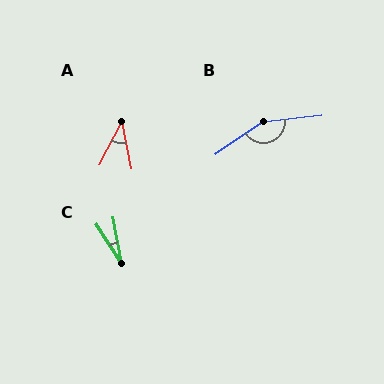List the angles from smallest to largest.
C (22°), A (39°), B (152°).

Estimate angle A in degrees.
Approximately 39 degrees.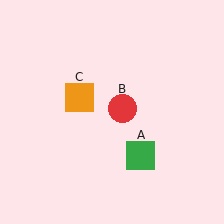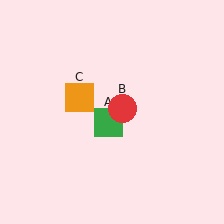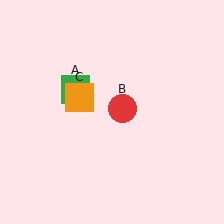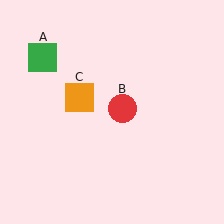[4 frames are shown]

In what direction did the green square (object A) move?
The green square (object A) moved up and to the left.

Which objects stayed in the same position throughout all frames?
Red circle (object B) and orange square (object C) remained stationary.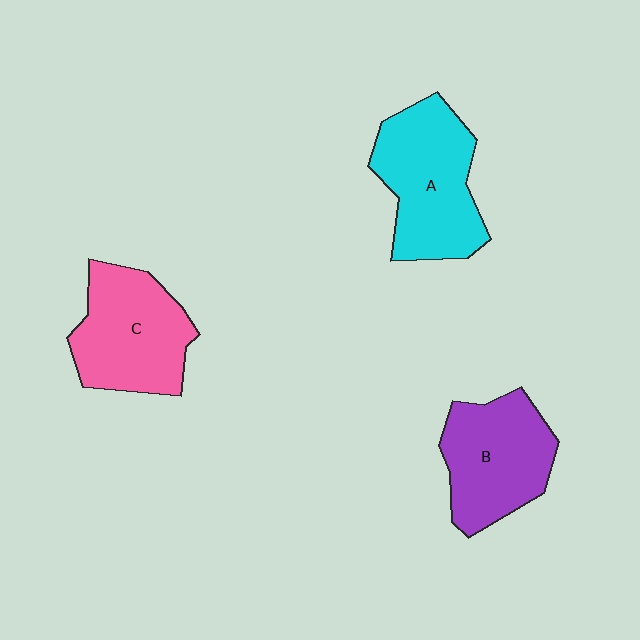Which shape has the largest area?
Shape A (cyan).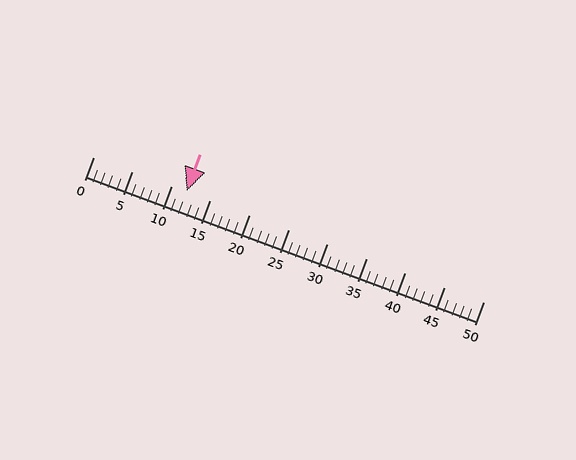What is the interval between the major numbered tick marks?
The major tick marks are spaced 5 units apart.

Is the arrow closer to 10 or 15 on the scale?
The arrow is closer to 10.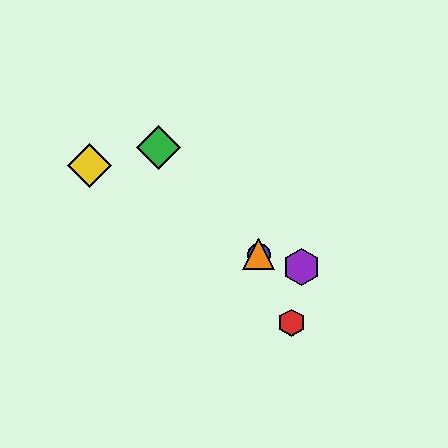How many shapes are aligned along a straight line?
3 shapes (the red hexagon, the blue circle, the orange triangle) are aligned along a straight line.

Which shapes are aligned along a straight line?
The red hexagon, the blue circle, the orange triangle are aligned along a straight line.